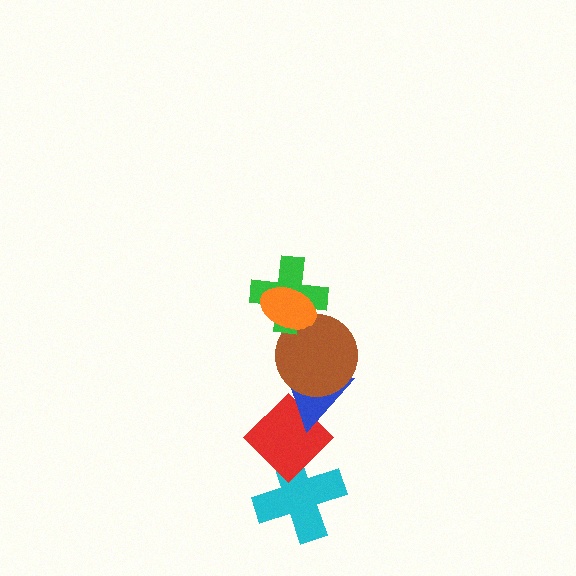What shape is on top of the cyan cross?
The red diamond is on top of the cyan cross.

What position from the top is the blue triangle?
The blue triangle is 4th from the top.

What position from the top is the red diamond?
The red diamond is 5th from the top.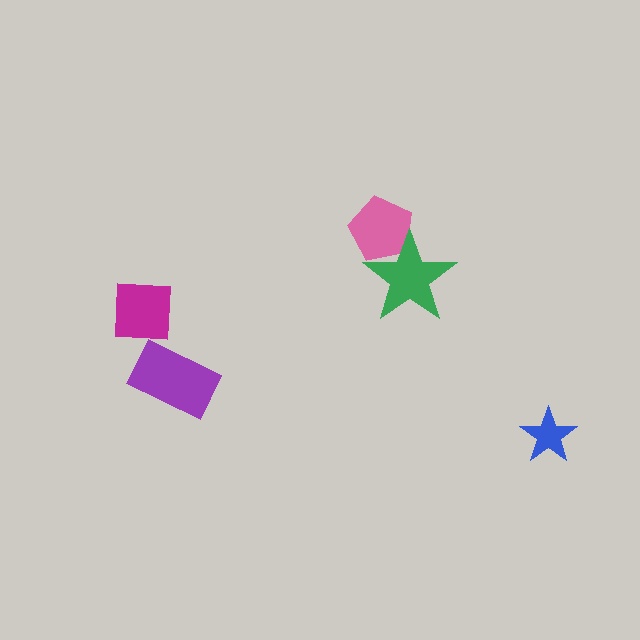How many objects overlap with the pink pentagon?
1 object overlaps with the pink pentagon.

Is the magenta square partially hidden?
No, no other shape covers it.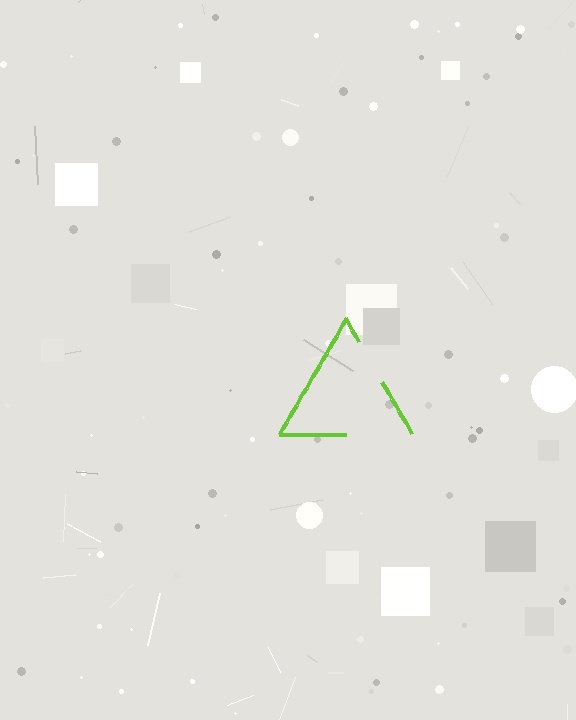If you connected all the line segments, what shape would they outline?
They would outline a triangle.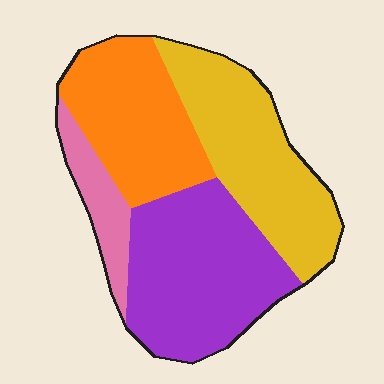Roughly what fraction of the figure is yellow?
Yellow covers around 30% of the figure.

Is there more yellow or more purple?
Purple.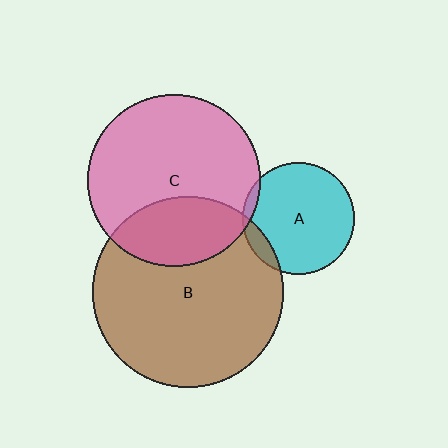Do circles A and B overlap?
Yes.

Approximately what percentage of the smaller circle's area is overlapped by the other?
Approximately 10%.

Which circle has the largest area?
Circle B (brown).